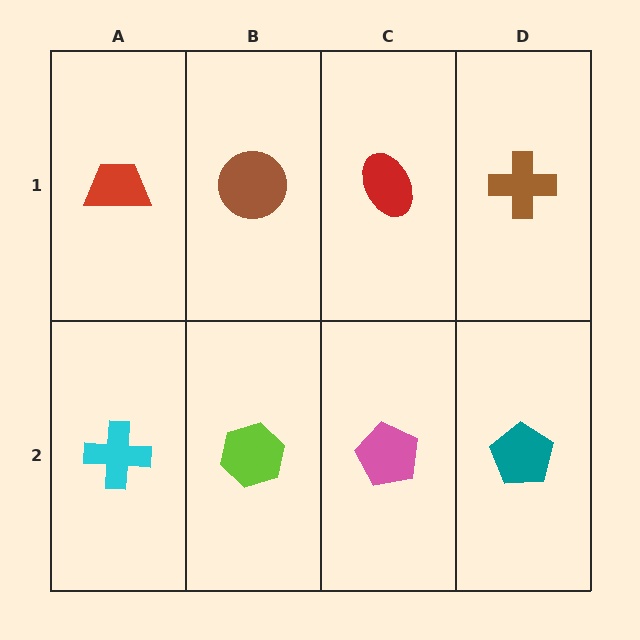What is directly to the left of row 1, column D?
A red ellipse.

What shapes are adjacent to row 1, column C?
A pink pentagon (row 2, column C), a brown circle (row 1, column B), a brown cross (row 1, column D).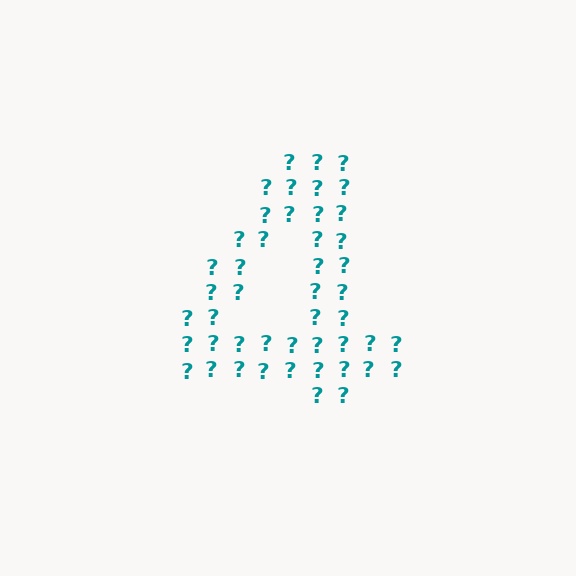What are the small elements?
The small elements are question marks.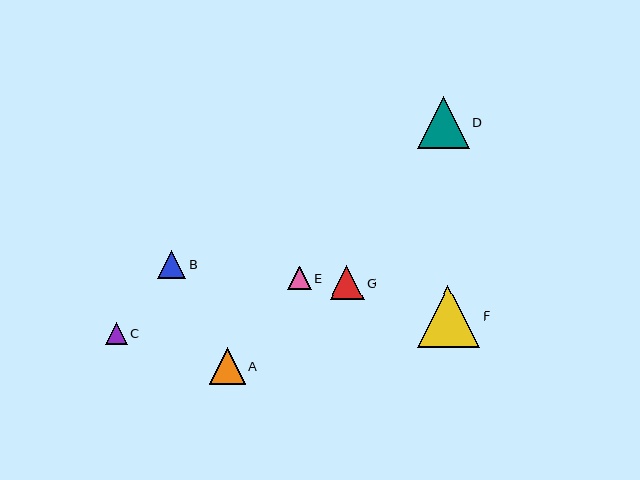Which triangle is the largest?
Triangle F is the largest with a size of approximately 62 pixels.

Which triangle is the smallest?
Triangle C is the smallest with a size of approximately 22 pixels.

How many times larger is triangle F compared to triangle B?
Triangle F is approximately 2.2 times the size of triangle B.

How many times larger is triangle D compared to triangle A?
Triangle D is approximately 1.4 times the size of triangle A.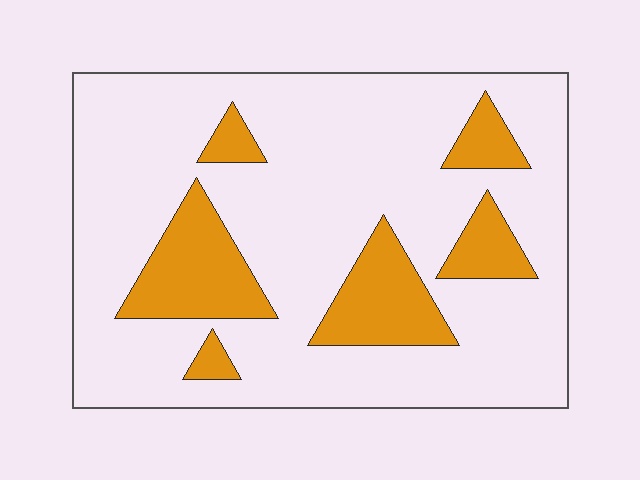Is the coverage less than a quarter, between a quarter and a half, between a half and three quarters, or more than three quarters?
Less than a quarter.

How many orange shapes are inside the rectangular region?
6.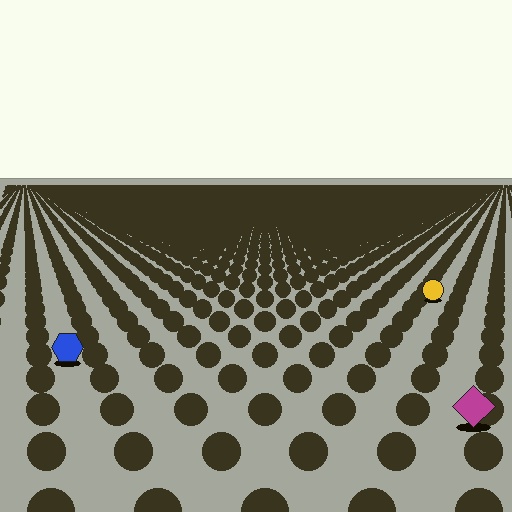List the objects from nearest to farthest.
From nearest to farthest: the magenta diamond, the blue hexagon, the yellow circle.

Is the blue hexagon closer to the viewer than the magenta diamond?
No. The magenta diamond is closer — you can tell from the texture gradient: the ground texture is coarser near it.